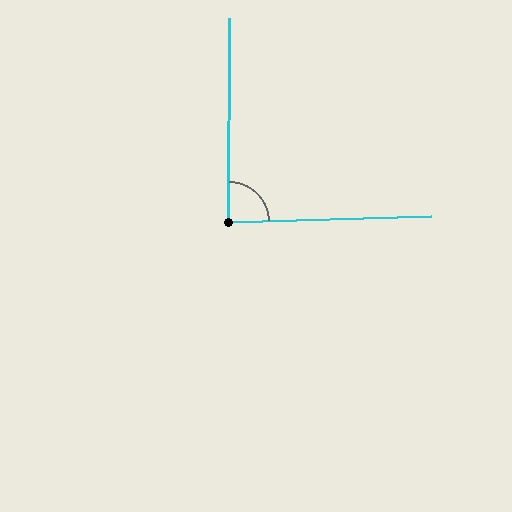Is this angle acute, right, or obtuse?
It is approximately a right angle.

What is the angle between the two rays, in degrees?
Approximately 88 degrees.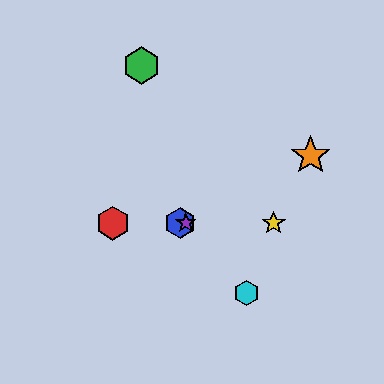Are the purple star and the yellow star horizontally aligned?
Yes, both are at y≈223.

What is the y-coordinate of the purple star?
The purple star is at y≈223.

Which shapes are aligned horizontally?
The red hexagon, the blue hexagon, the yellow star, the purple star are aligned horizontally.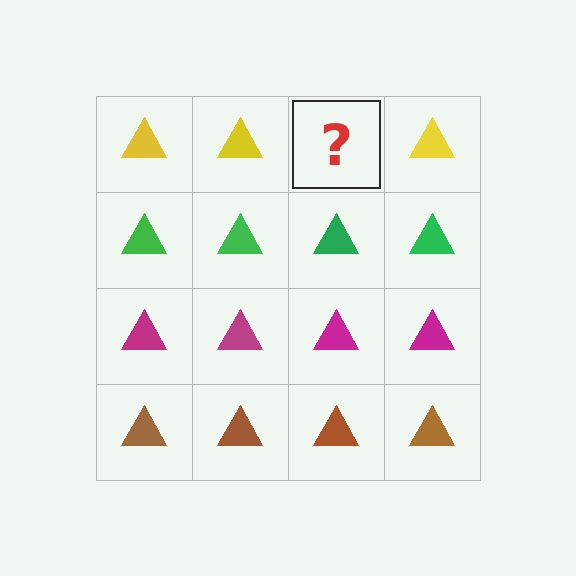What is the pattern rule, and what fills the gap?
The rule is that each row has a consistent color. The gap should be filled with a yellow triangle.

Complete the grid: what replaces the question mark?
The question mark should be replaced with a yellow triangle.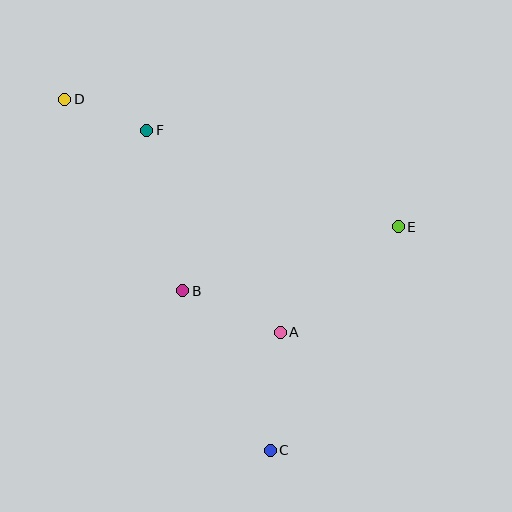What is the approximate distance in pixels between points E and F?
The distance between E and F is approximately 269 pixels.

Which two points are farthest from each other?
Points C and D are farthest from each other.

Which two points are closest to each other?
Points D and F are closest to each other.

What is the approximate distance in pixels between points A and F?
The distance between A and F is approximately 242 pixels.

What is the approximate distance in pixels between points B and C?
The distance between B and C is approximately 182 pixels.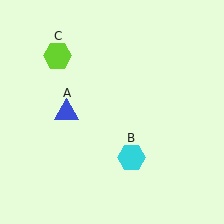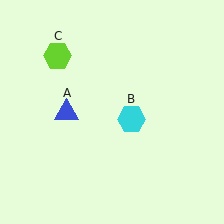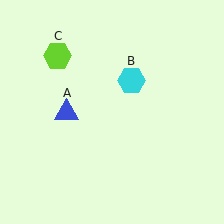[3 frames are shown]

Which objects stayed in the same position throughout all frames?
Blue triangle (object A) and lime hexagon (object C) remained stationary.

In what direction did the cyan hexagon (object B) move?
The cyan hexagon (object B) moved up.